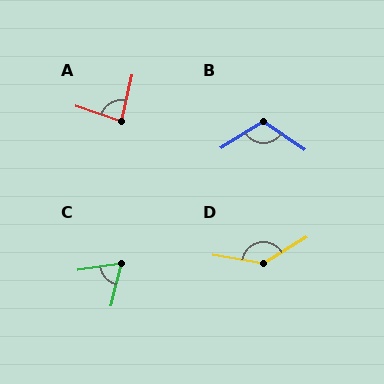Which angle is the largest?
D, at approximately 139 degrees.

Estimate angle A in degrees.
Approximately 84 degrees.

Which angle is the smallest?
C, at approximately 67 degrees.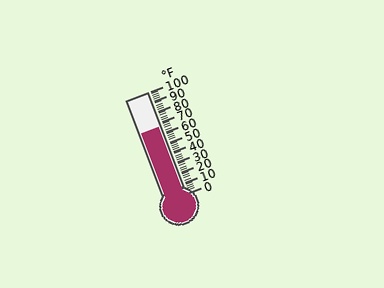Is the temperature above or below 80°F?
The temperature is below 80°F.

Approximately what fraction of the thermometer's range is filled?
The thermometer is filled to approximately 65% of its range.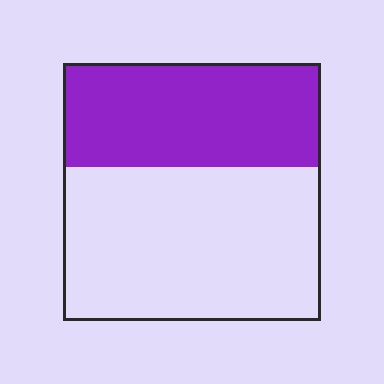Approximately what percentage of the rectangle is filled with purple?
Approximately 40%.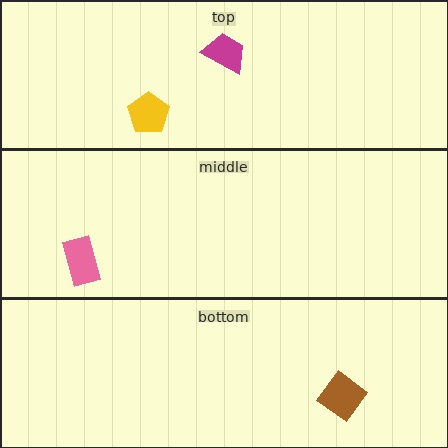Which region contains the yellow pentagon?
The top region.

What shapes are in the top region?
The yellow pentagon, the magenta trapezoid.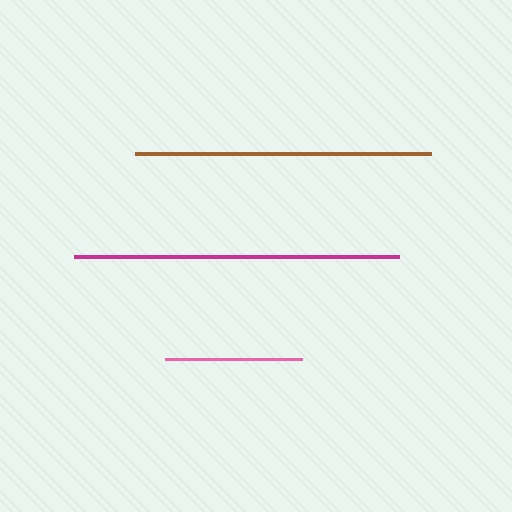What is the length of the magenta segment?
The magenta segment is approximately 325 pixels long.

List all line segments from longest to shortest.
From longest to shortest: magenta, brown, pink.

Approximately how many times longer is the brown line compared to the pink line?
The brown line is approximately 2.1 times the length of the pink line.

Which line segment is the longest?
The magenta line is the longest at approximately 325 pixels.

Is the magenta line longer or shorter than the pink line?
The magenta line is longer than the pink line.